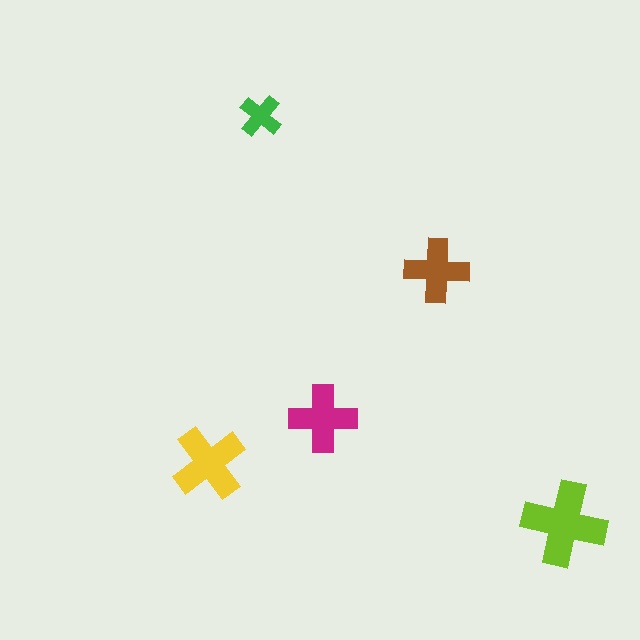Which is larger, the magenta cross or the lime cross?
The lime one.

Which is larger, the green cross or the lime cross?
The lime one.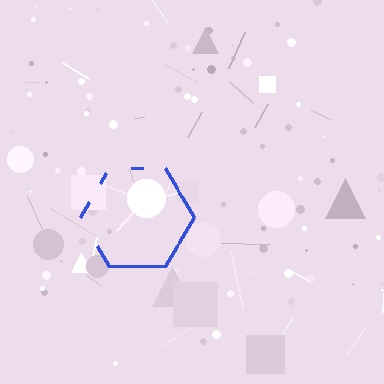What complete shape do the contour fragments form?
The contour fragments form a hexagon.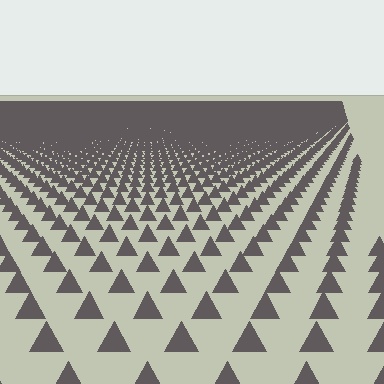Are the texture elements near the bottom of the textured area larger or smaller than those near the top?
Larger. Near the bottom, elements are closer to the viewer and appear at a bigger on-screen size.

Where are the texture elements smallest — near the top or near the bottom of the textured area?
Near the top.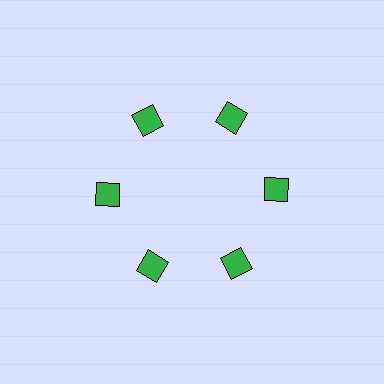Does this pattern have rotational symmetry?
Yes, this pattern has 6-fold rotational symmetry. It looks the same after rotating 60 degrees around the center.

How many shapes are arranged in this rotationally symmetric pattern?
There are 6 shapes, arranged in 6 groups of 1.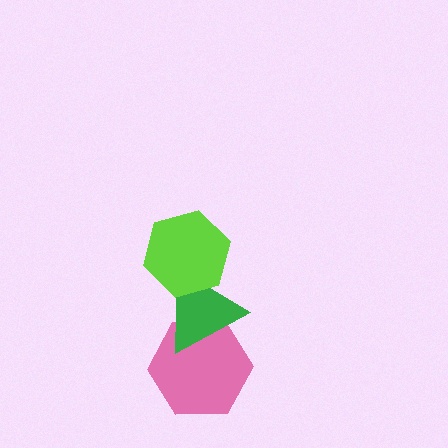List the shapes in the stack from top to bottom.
From top to bottom: the lime hexagon, the green triangle, the pink hexagon.